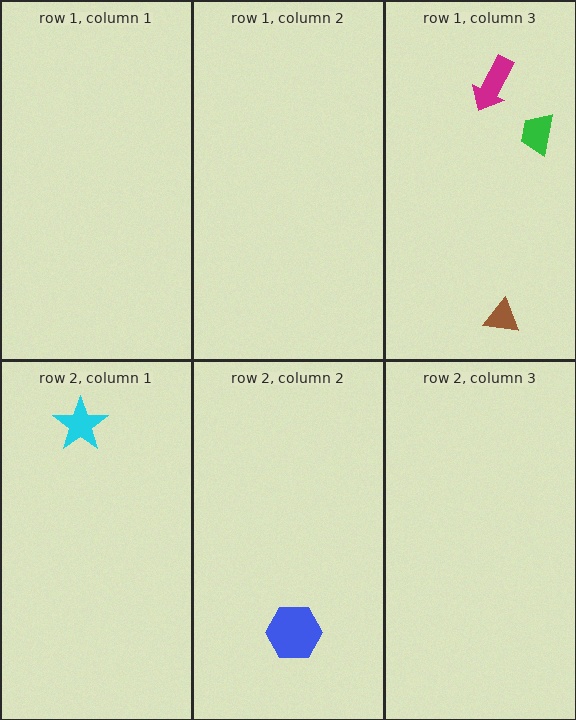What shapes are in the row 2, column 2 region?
The blue hexagon.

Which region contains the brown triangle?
The row 1, column 3 region.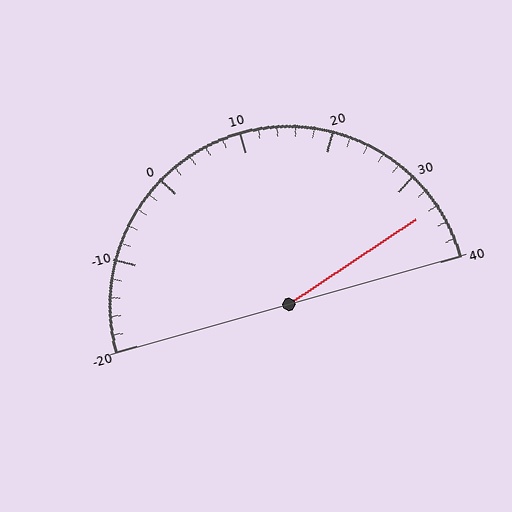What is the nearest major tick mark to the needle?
The nearest major tick mark is 30.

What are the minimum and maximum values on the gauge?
The gauge ranges from -20 to 40.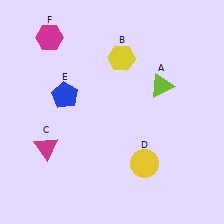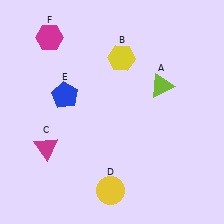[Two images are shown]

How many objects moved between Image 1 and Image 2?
1 object moved between the two images.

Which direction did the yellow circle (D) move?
The yellow circle (D) moved left.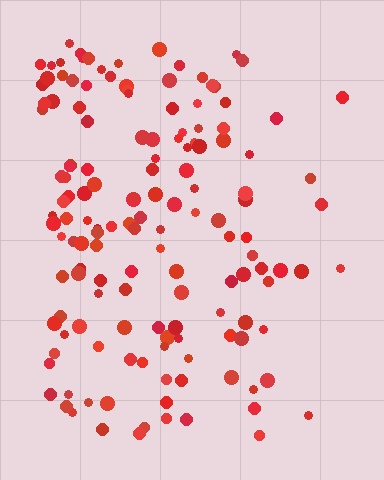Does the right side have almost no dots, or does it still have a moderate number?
Still a moderate number, just noticeably fewer than the left.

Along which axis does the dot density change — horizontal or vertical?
Horizontal.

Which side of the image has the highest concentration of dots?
The left.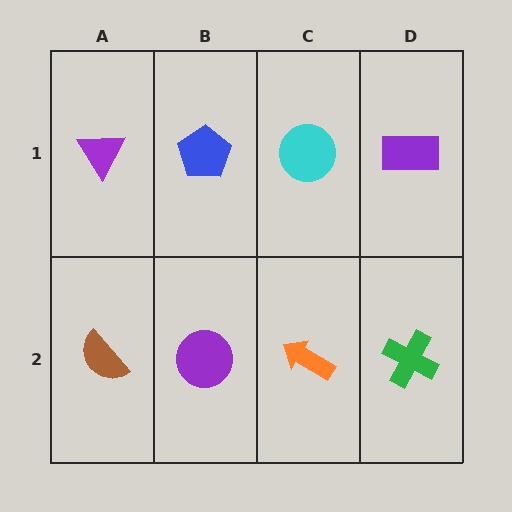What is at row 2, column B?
A purple circle.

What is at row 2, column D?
A green cross.